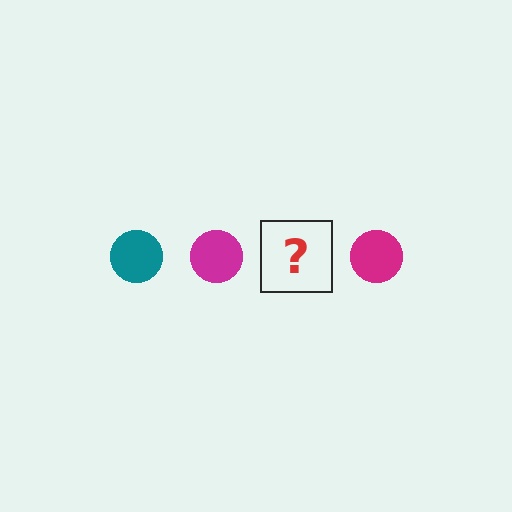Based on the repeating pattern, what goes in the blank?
The blank should be a teal circle.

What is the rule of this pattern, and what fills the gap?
The rule is that the pattern cycles through teal, magenta circles. The gap should be filled with a teal circle.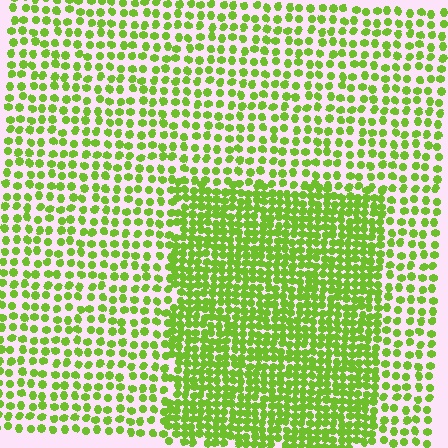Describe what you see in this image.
The image contains small lime elements arranged at two different densities. A rectangle-shaped region is visible where the elements are more densely packed than the surrounding area.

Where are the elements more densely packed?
The elements are more densely packed inside the rectangle boundary.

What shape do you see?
I see a rectangle.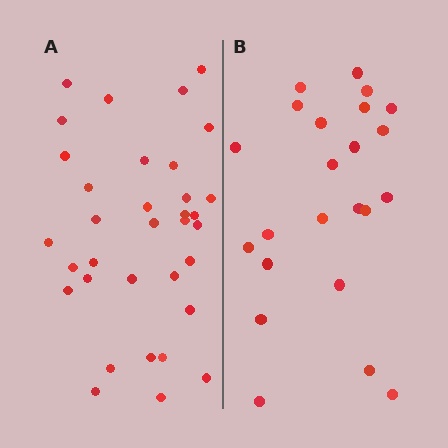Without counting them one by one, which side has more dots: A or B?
Region A (the left region) has more dots.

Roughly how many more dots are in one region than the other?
Region A has roughly 12 or so more dots than region B.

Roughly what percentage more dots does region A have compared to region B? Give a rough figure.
About 50% more.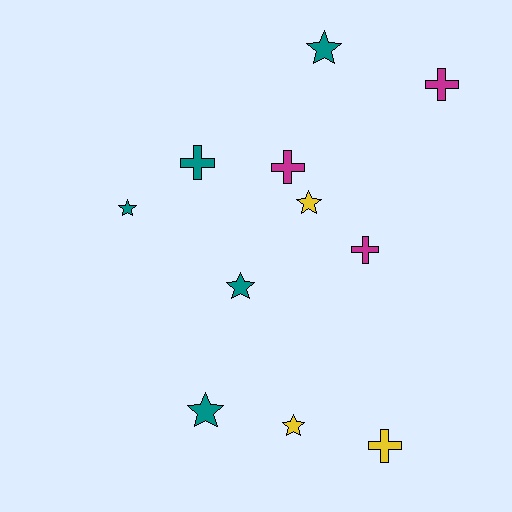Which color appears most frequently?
Teal, with 5 objects.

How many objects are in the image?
There are 11 objects.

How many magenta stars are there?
There are no magenta stars.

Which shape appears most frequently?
Star, with 6 objects.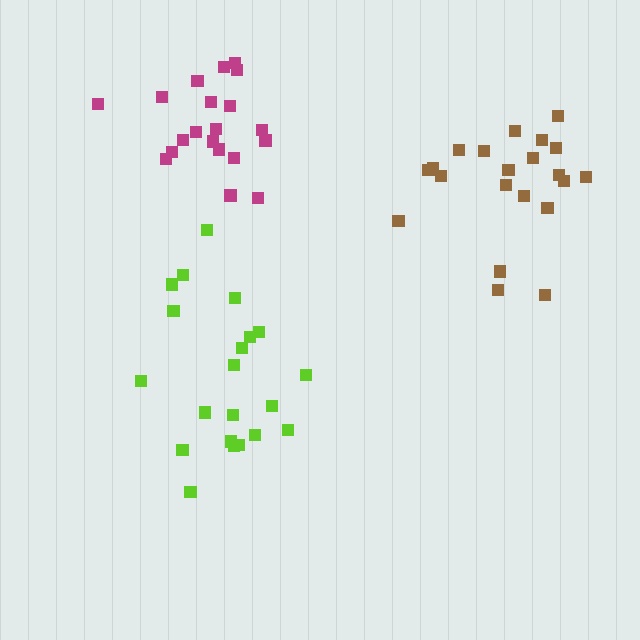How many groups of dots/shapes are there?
There are 3 groups.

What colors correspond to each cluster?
The clusters are colored: lime, magenta, brown.